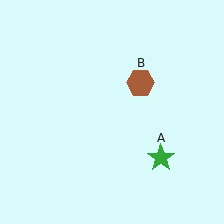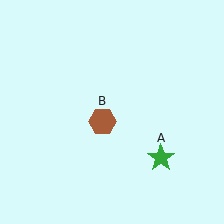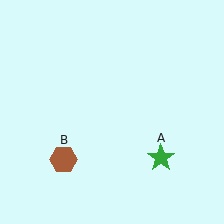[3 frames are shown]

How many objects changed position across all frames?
1 object changed position: brown hexagon (object B).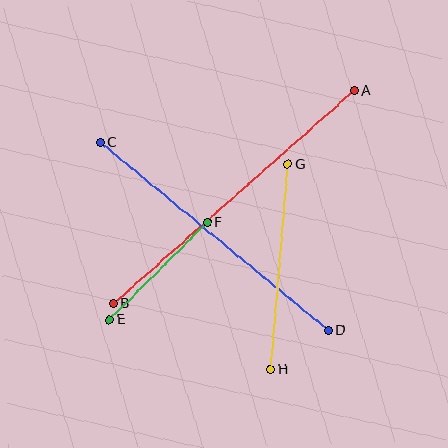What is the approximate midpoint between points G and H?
The midpoint is at approximately (279, 267) pixels.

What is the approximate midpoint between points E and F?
The midpoint is at approximately (158, 271) pixels.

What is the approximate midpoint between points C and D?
The midpoint is at approximately (214, 236) pixels.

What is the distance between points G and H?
The distance is approximately 206 pixels.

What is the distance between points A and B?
The distance is approximately 321 pixels.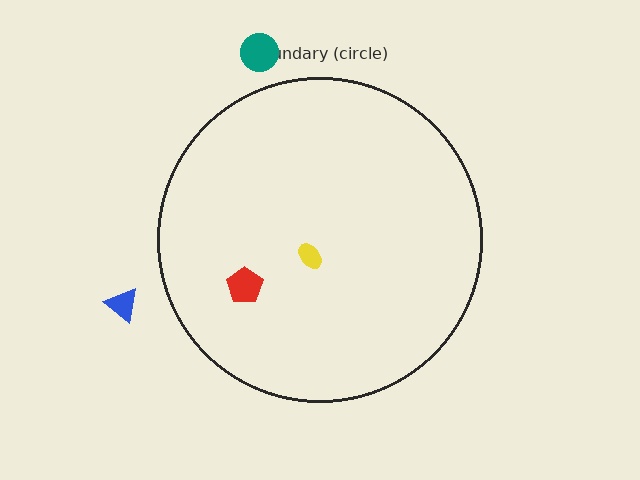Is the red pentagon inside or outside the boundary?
Inside.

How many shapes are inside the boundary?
2 inside, 2 outside.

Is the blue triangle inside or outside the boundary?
Outside.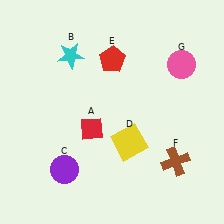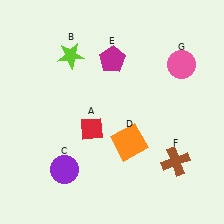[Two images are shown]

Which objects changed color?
B changed from cyan to lime. D changed from yellow to orange. E changed from red to magenta.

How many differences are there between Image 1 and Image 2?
There are 3 differences between the two images.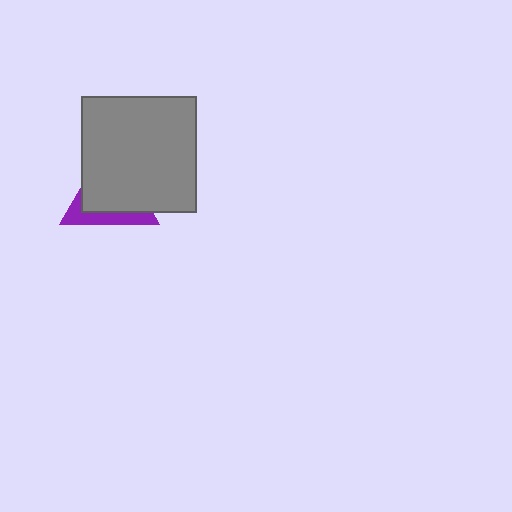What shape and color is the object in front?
The object in front is a gray square.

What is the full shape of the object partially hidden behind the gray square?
The partially hidden object is a purple triangle.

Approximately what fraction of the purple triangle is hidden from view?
Roughly 70% of the purple triangle is hidden behind the gray square.